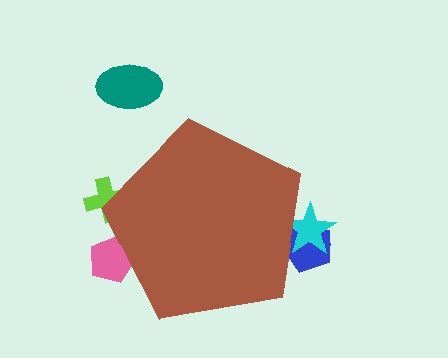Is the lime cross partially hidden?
Yes, the lime cross is partially hidden behind the brown pentagon.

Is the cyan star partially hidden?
Yes, the cyan star is partially hidden behind the brown pentagon.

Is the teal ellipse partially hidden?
No, the teal ellipse is fully visible.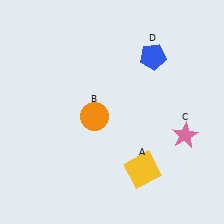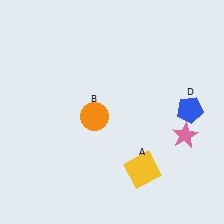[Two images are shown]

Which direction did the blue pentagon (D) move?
The blue pentagon (D) moved down.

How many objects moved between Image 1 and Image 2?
1 object moved between the two images.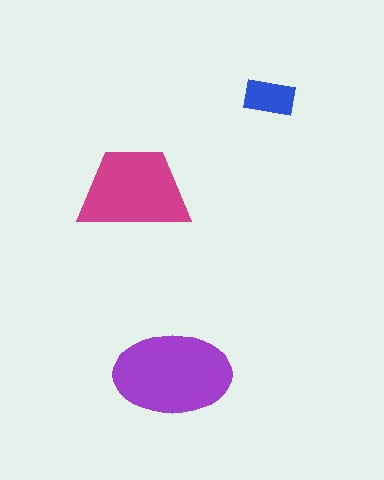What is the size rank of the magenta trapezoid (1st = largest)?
2nd.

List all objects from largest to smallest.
The purple ellipse, the magenta trapezoid, the blue rectangle.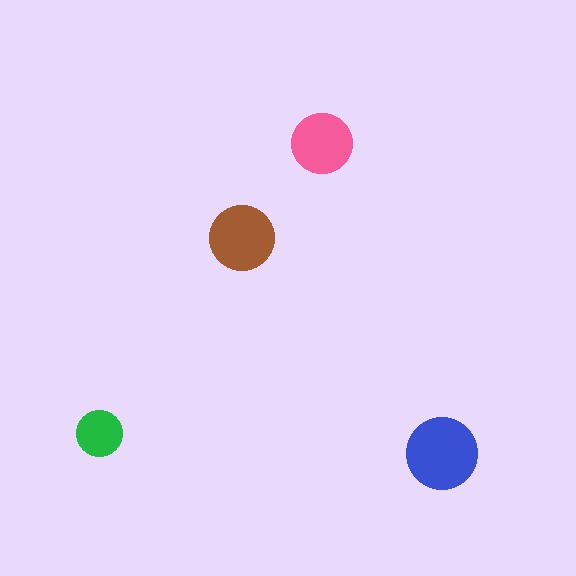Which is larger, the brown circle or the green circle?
The brown one.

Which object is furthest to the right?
The blue circle is rightmost.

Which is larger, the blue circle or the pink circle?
The blue one.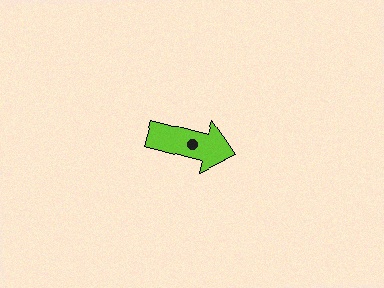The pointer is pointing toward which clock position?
Roughly 4 o'clock.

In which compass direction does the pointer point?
East.